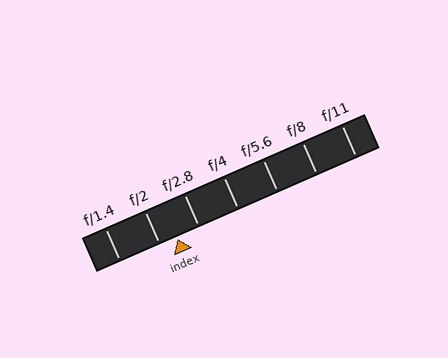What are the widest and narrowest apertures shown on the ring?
The widest aperture shown is f/1.4 and the narrowest is f/11.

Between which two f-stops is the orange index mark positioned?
The index mark is between f/2 and f/2.8.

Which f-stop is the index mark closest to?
The index mark is closest to f/2.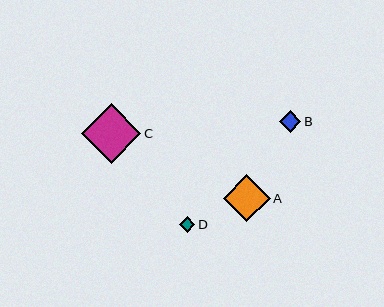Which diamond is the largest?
Diamond C is the largest with a size of approximately 60 pixels.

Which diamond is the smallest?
Diamond D is the smallest with a size of approximately 16 pixels.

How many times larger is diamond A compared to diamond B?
Diamond A is approximately 2.2 times the size of diamond B.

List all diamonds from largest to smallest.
From largest to smallest: C, A, B, D.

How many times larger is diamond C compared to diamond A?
Diamond C is approximately 1.3 times the size of diamond A.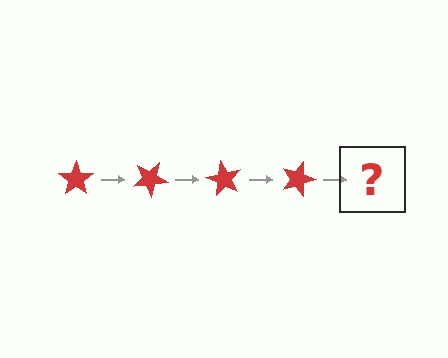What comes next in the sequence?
The next element should be a red star rotated 120 degrees.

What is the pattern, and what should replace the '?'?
The pattern is that the star rotates 30 degrees each step. The '?' should be a red star rotated 120 degrees.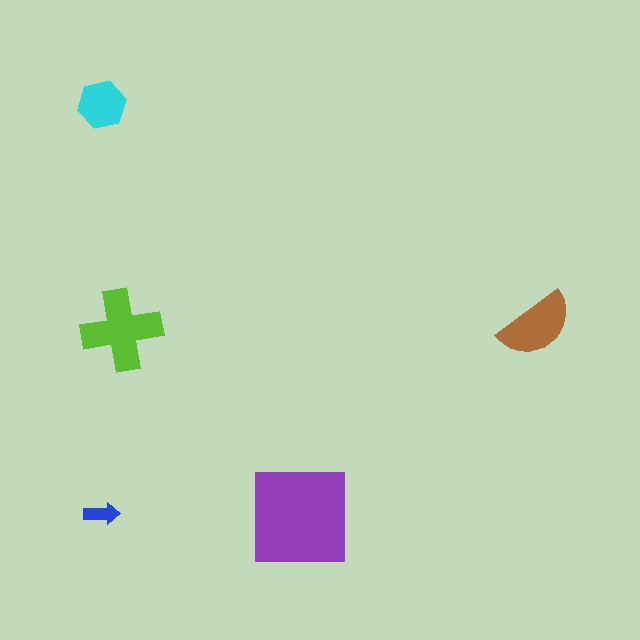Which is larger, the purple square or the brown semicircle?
The purple square.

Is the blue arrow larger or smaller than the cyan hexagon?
Smaller.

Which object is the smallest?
The blue arrow.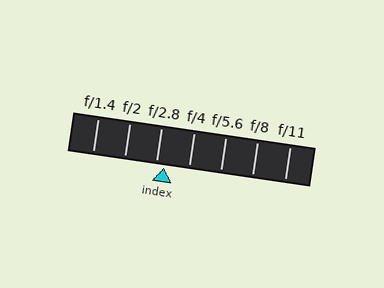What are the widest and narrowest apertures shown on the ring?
The widest aperture shown is f/1.4 and the narrowest is f/11.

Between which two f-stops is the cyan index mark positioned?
The index mark is between f/2.8 and f/4.